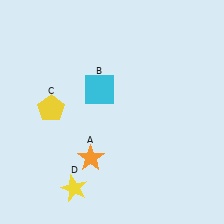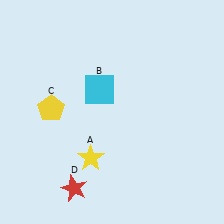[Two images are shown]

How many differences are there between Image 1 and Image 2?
There are 2 differences between the two images.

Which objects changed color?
A changed from orange to yellow. D changed from yellow to red.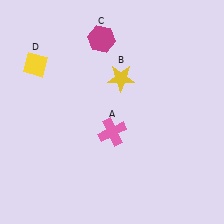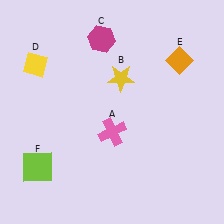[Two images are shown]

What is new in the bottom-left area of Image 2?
A lime square (F) was added in the bottom-left area of Image 2.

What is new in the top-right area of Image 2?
An orange diamond (E) was added in the top-right area of Image 2.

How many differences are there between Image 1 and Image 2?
There are 2 differences between the two images.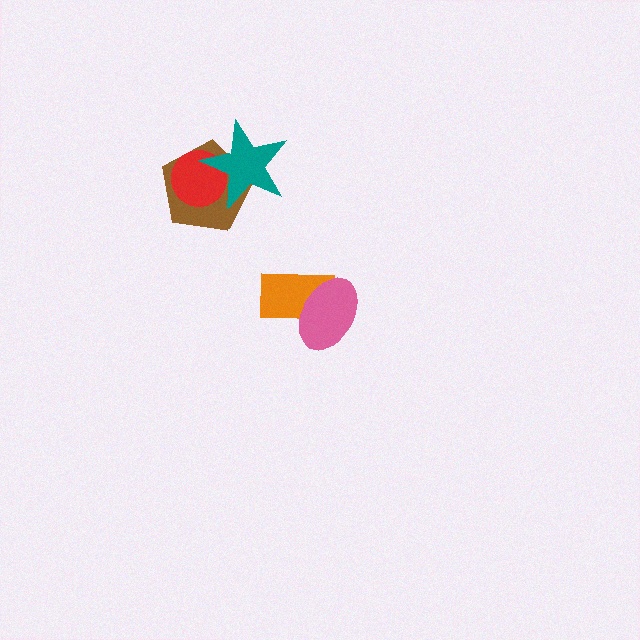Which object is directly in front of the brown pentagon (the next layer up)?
The red circle is directly in front of the brown pentagon.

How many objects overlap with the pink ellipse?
1 object overlaps with the pink ellipse.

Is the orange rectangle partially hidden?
Yes, it is partially covered by another shape.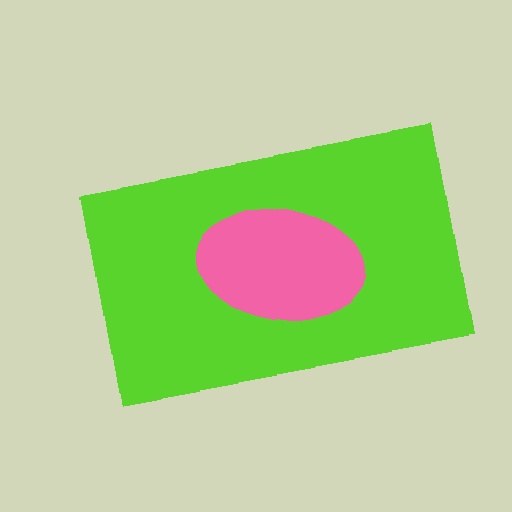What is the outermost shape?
The lime rectangle.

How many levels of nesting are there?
2.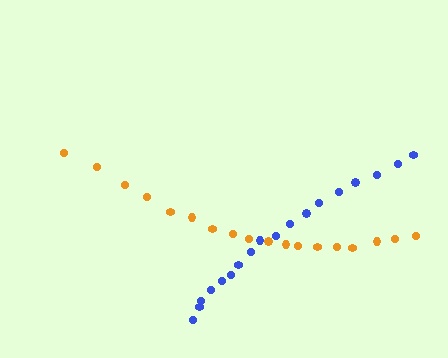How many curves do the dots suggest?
There are 2 distinct paths.